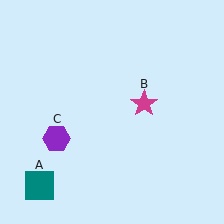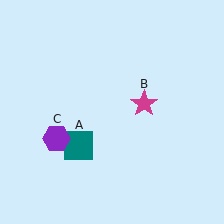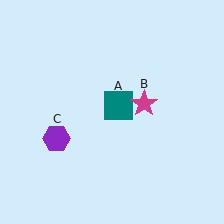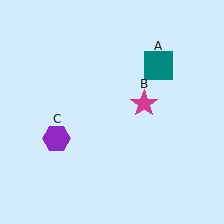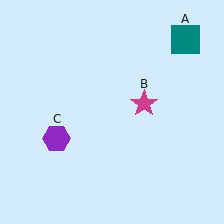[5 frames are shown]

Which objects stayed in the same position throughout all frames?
Magenta star (object B) and purple hexagon (object C) remained stationary.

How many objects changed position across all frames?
1 object changed position: teal square (object A).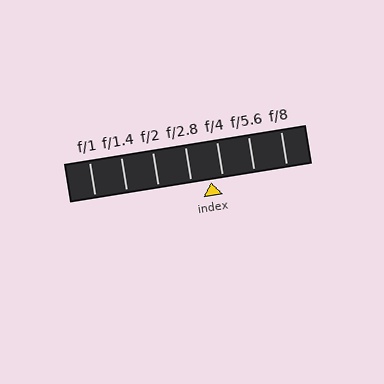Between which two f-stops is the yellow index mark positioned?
The index mark is between f/2.8 and f/4.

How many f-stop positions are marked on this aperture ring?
There are 7 f-stop positions marked.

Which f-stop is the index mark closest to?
The index mark is closest to f/4.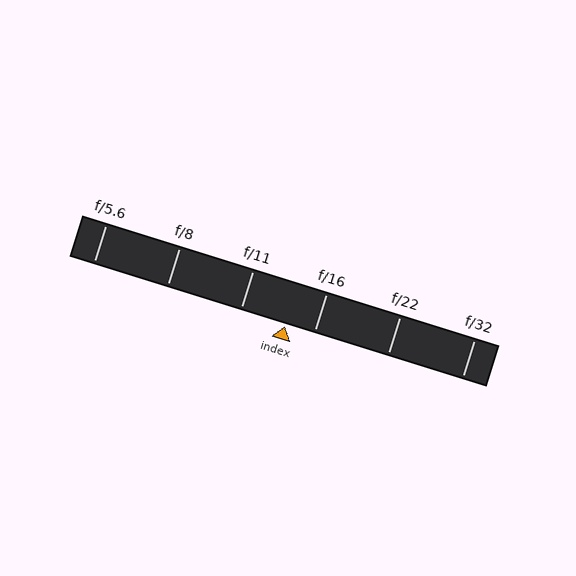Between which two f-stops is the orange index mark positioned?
The index mark is between f/11 and f/16.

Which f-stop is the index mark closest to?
The index mark is closest to f/16.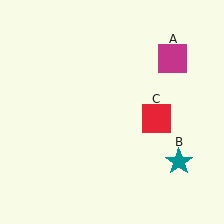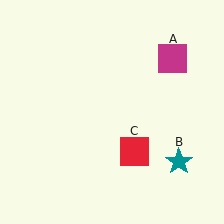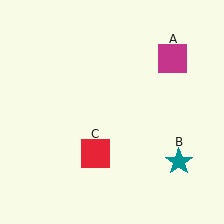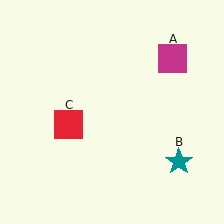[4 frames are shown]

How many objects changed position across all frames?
1 object changed position: red square (object C).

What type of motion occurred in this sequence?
The red square (object C) rotated clockwise around the center of the scene.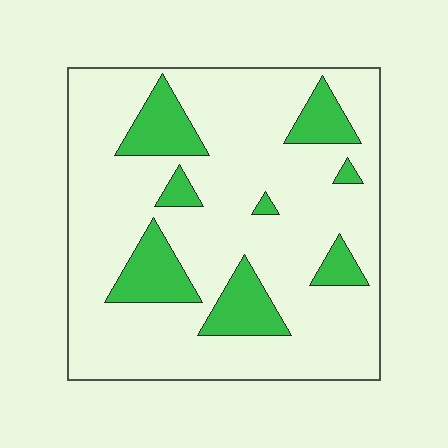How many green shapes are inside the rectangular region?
8.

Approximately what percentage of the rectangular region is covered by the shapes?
Approximately 20%.